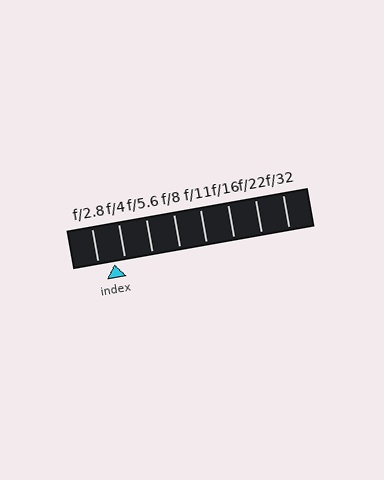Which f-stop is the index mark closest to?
The index mark is closest to f/4.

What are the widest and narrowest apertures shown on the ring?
The widest aperture shown is f/2.8 and the narrowest is f/32.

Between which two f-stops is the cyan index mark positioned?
The index mark is between f/2.8 and f/4.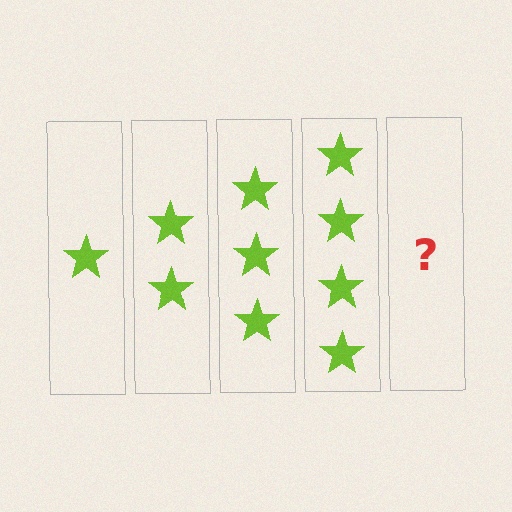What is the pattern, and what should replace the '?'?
The pattern is that each step adds one more star. The '?' should be 5 stars.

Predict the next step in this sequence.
The next step is 5 stars.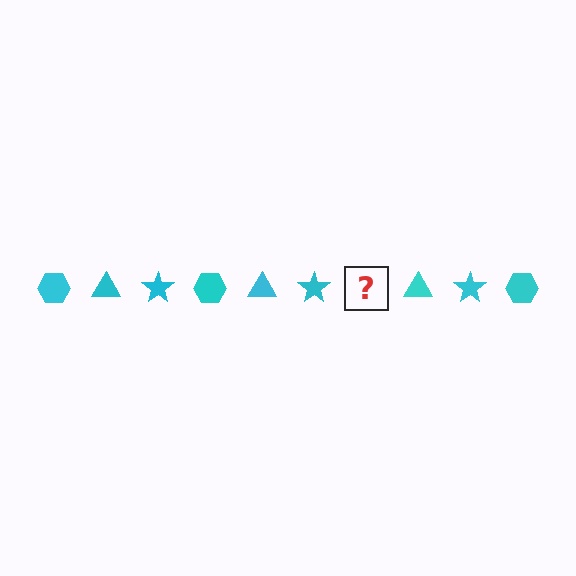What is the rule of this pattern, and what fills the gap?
The rule is that the pattern cycles through hexagon, triangle, star shapes in cyan. The gap should be filled with a cyan hexagon.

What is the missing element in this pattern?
The missing element is a cyan hexagon.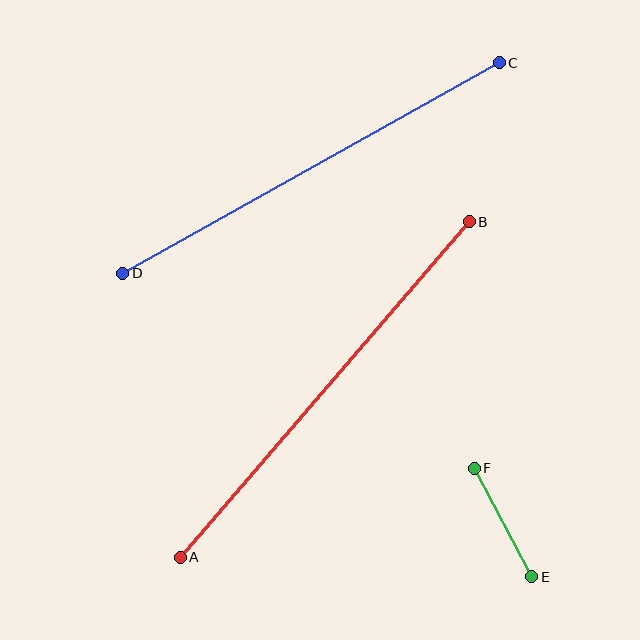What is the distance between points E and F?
The distance is approximately 123 pixels.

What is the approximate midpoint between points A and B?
The midpoint is at approximately (325, 390) pixels.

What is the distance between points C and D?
The distance is approximately 431 pixels.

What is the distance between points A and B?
The distance is approximately 443 pixels.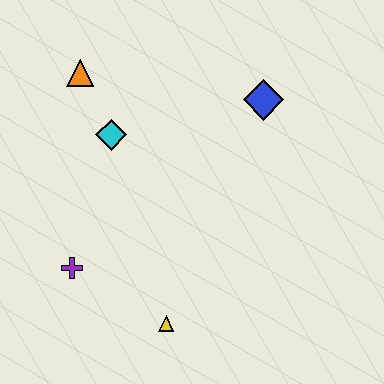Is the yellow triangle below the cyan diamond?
Yes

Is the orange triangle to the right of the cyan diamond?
No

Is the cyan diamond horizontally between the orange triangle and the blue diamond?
Yes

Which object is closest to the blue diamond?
The cyan diamond is closest to the blue diamond.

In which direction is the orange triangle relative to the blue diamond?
The orange triangle is to the left of the blue diamond.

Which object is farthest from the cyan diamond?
The yellow triangle is farthest from the cyan diamond.